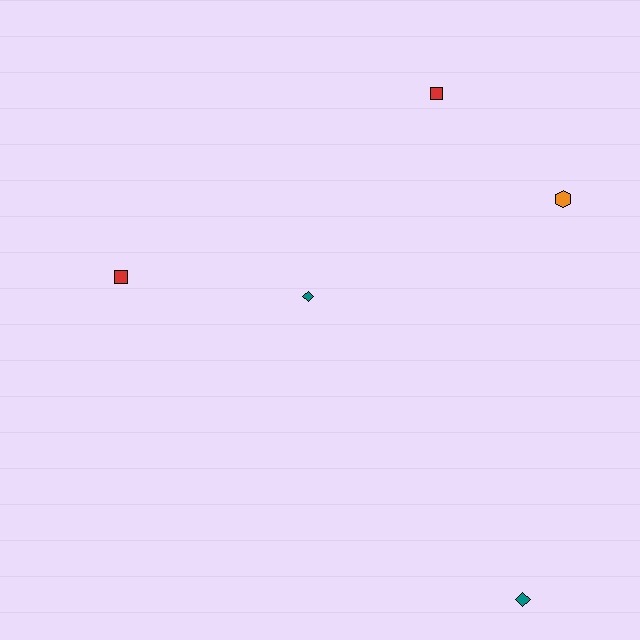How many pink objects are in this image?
There are no pink objects.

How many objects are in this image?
There are 5 objects.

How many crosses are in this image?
There are no crosses.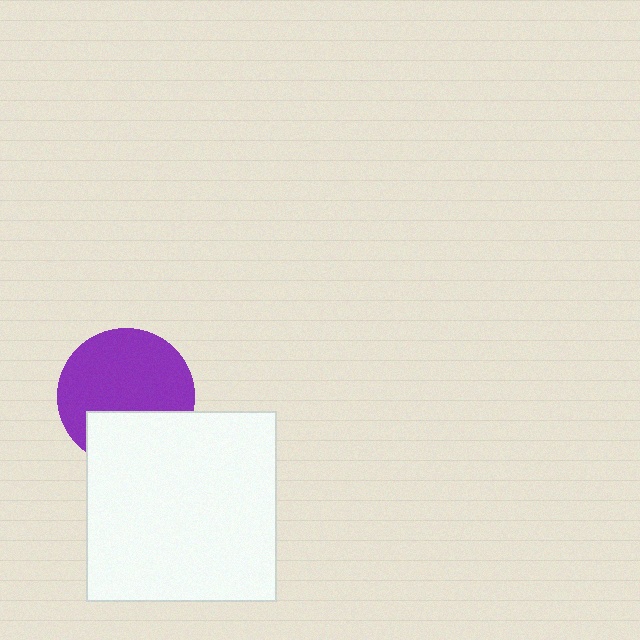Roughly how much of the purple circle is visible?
Most of it is visible (roughly 68%).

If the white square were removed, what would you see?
You would see the complete purple circle.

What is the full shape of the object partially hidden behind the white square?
The partially hidden object is a purple circle.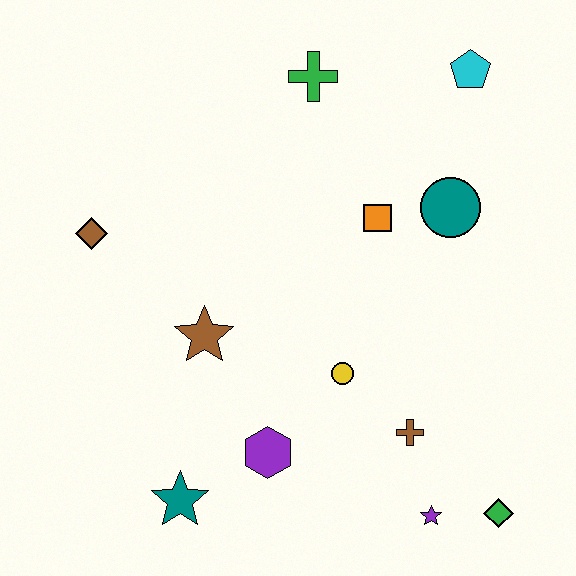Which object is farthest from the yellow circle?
The cyan pentagon is farthest from the yellow circle.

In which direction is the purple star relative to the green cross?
The purple star is below the green cross.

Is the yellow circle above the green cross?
No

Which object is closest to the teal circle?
The orange square is closest to the teal circle.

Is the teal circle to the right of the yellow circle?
Yes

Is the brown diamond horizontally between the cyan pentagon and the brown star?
No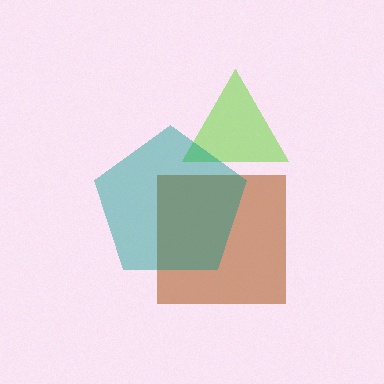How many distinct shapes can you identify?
There are 3 distinct shapes: a lime triangle, a brown square, a teal pentagon.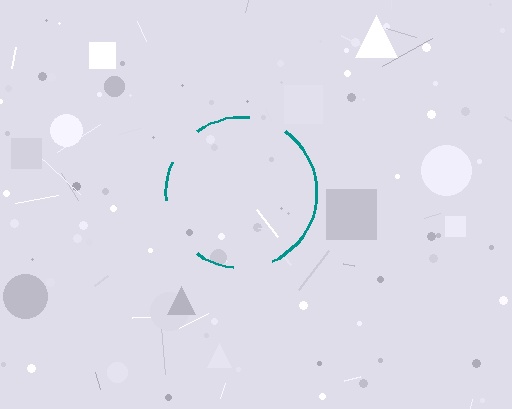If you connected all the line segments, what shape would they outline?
They would outline a circle.